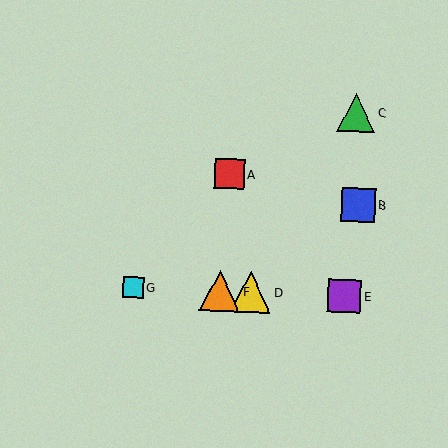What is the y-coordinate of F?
Object F is at y≈291.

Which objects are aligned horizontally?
Objects D, E, F, G are aligned horizontally.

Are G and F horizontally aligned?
Yes, both are at y≈287.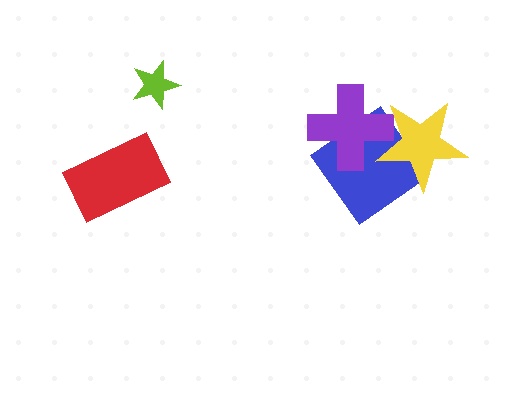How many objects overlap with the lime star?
0 objects overlap with the lime star.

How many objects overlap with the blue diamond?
2 objects overlap with the blue diamond.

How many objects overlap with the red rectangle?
0 objects overlap with the red rectangle.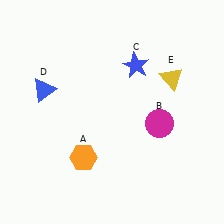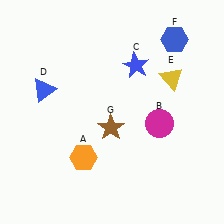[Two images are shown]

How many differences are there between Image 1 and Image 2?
There are 2 differences between the two images.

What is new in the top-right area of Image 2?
A blue hexagon (F) was added in the top-right area of Image 2.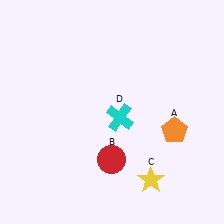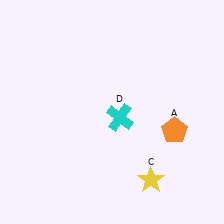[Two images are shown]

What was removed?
The red circle (B) was removed in Image 2.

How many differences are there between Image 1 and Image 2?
There is 1 difference between the two images.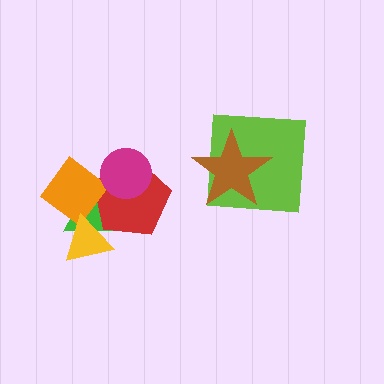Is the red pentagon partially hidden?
Yes, it is partially covered by another shape.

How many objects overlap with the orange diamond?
3 objects overlap with the orange diamond.